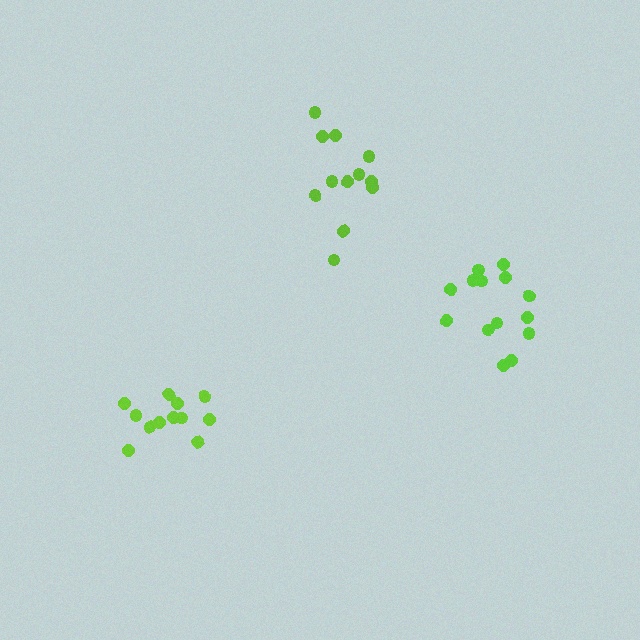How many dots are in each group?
Group 1: 12 dots, Group 2: 12 dots, Group 3: 14 dots (38 total).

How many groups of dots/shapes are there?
There are 3 groups.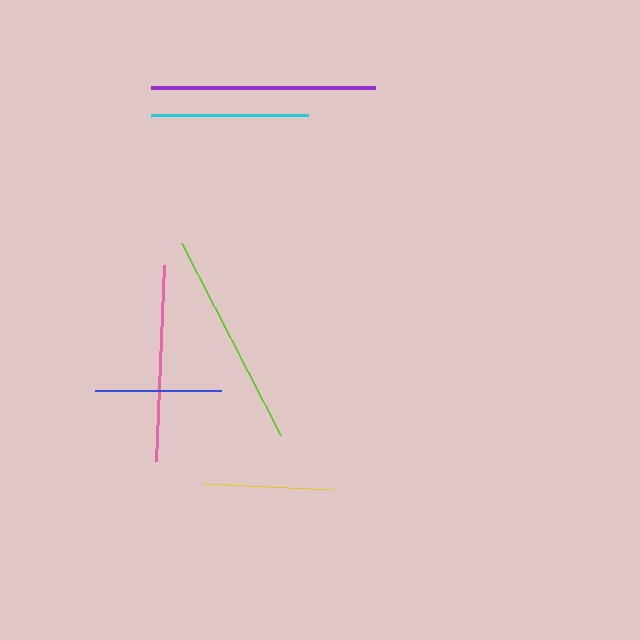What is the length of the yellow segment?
The yellow segment is approximately 128 pixels long.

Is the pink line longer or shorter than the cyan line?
The pink line is longer than the cyan line.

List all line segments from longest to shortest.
From longest to shortest: purple, lime, pink, cyan, yellow, blue.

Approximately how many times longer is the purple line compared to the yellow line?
The purple line is approximately 1.7 times the length of the yellow line.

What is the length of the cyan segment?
The cyan segment is approximately 157 pixels long.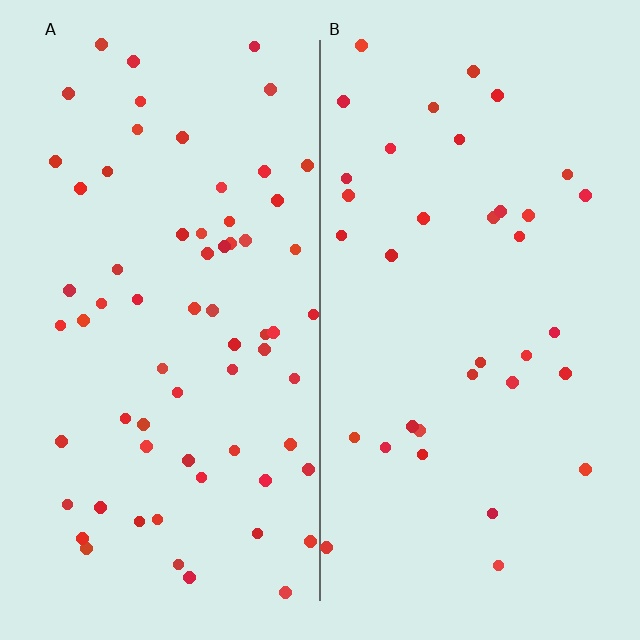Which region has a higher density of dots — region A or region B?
A (the left).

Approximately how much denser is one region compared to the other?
Approximately 1.9× — region A over region B.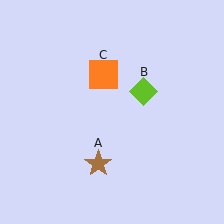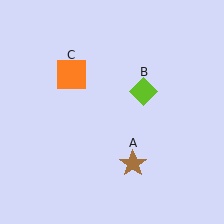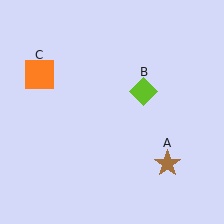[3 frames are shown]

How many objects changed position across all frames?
2 objects changed position: brown star (object A), orange square (object C).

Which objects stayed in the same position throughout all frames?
Lime diamond (object B) remained stationary.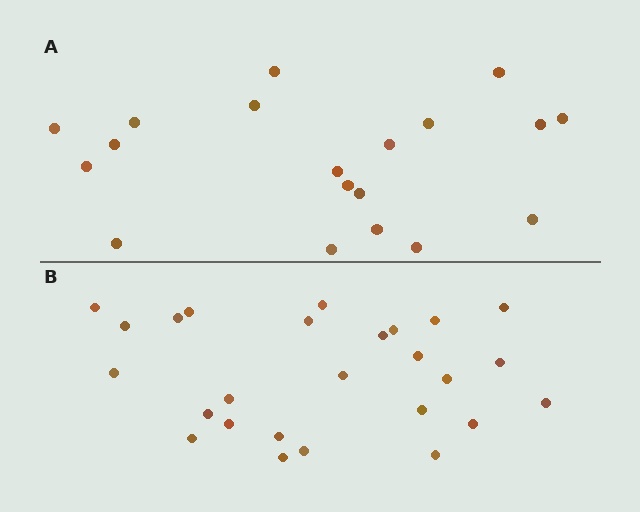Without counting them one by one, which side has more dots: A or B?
Region B (the bottom region) has more dots.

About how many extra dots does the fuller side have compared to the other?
Region B has roughly 8 or so more dots than region A.